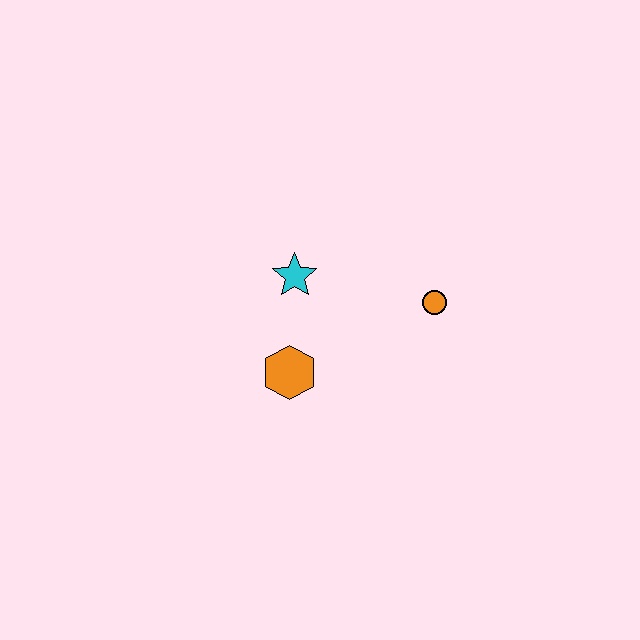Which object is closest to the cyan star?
The orange hexagon is closest to the cyan star.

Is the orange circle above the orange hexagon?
Yes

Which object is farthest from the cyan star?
The orange circle is farthest from the cyan star.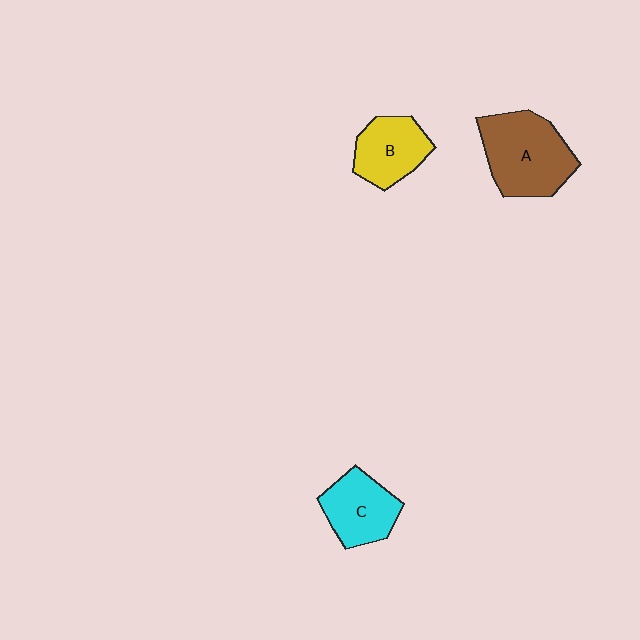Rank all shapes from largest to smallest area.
From largest to smallest: A (brown), C (cyan), B (yellow).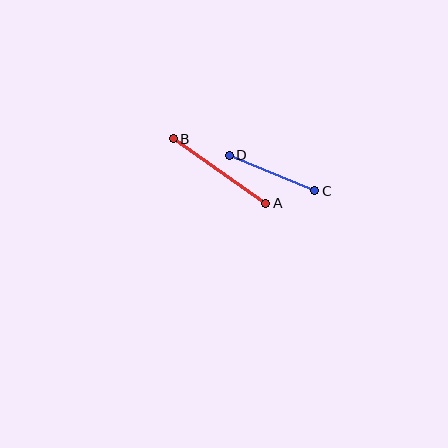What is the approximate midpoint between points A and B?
The midpoint is at approximately (220, 171) pixels.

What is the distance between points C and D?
The distance is approximately 93 pixels.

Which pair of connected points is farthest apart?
Points A and B are farthest apart.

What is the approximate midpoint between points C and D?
The midpoint is at approximately (272, 173) pixels.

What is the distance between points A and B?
The distance is approximately 113 pixels.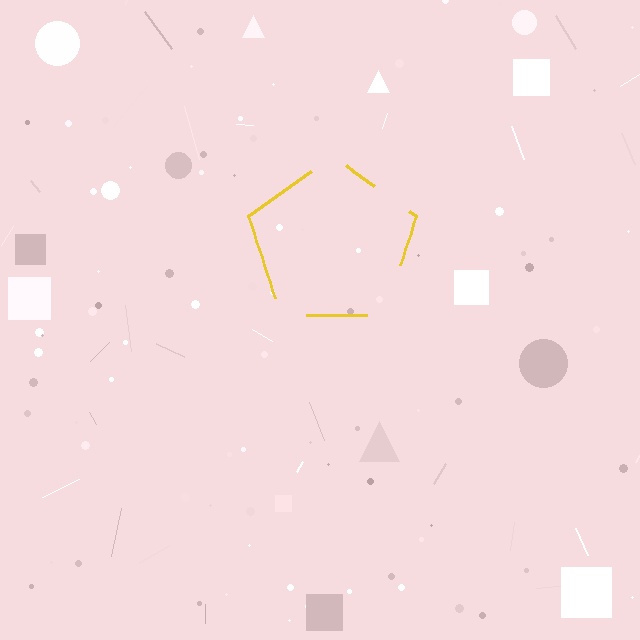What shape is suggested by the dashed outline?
The dashed outline suggests a pentagon.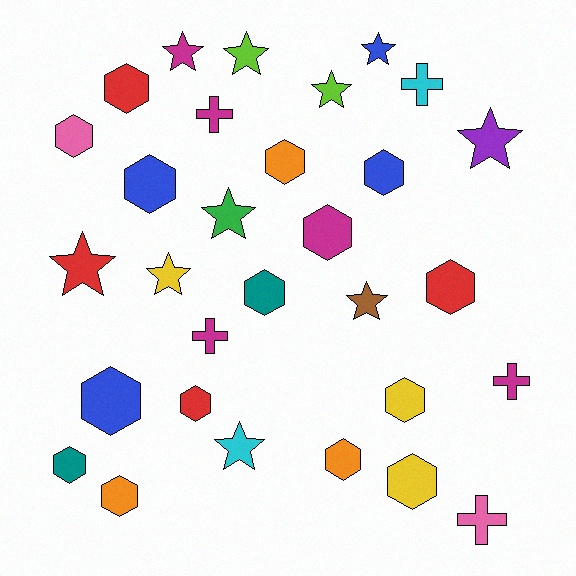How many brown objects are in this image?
There is 1 brown object.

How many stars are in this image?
There are 10 stars.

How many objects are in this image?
There are 30 objects.